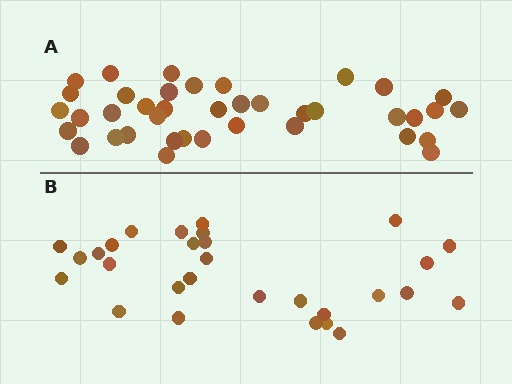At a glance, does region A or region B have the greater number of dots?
Region A (the top region) has more dots.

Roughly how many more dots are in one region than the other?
Region A has roughly 10 or so more dots than region B.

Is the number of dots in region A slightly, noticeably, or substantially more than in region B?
Region A has noticeably more, but not dramatically so. The ratio is roughly 1.3 to 1.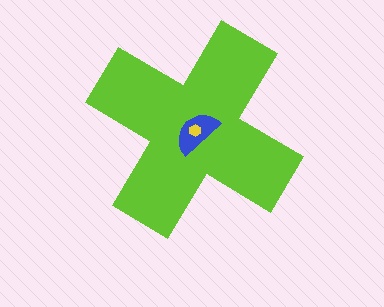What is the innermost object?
The yellow hexagon.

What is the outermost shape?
The lime cross.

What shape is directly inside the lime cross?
The blue semicircle.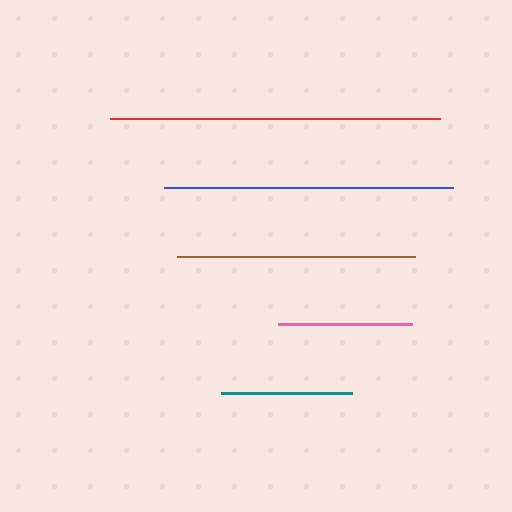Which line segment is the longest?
The red line is the longest at approximately 330 pixels.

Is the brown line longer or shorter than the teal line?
The brown line is longer than the teal line.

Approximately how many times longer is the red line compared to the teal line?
The red line is approximately 2.5 times the length of the teal line.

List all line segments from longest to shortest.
From longest to shortest: red, blue, brown, pink, teal.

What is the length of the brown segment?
The brown segment is approximately 239 pixels long.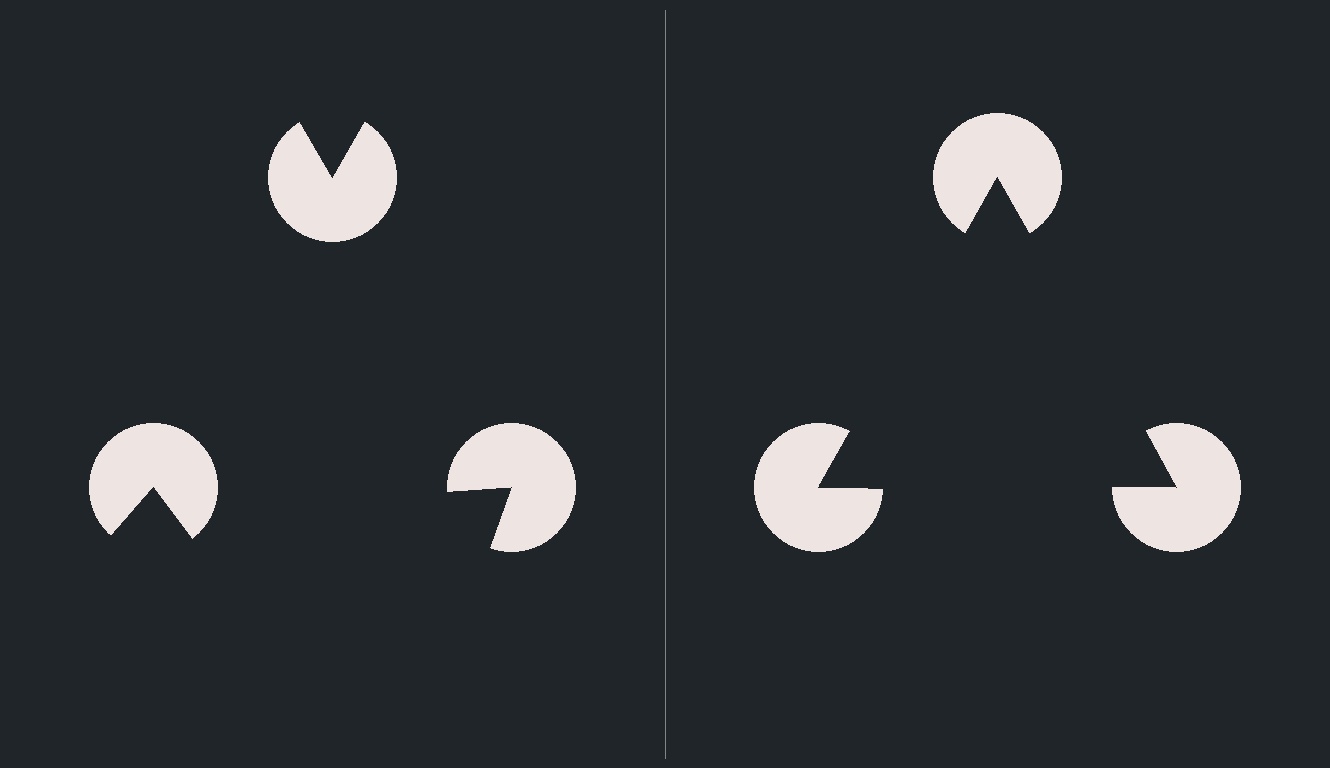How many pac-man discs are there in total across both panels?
6 — 3 on each side.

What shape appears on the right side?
An illusory triangle.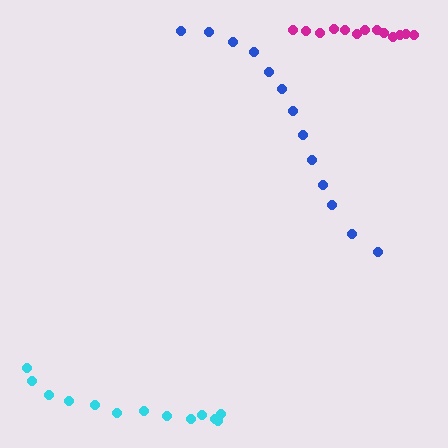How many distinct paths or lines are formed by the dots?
There are 3 distinct paths.